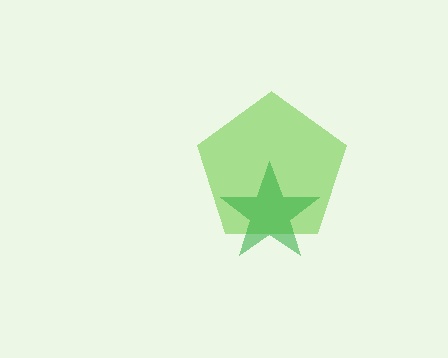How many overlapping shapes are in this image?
There are 2 overlapping shapes in the image.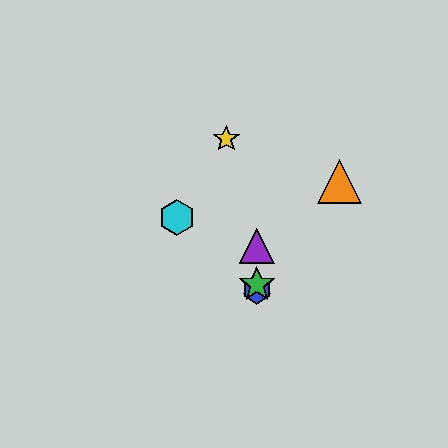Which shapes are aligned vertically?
The red triangle, the blue hexagon, the green star, the purple triangle are aligned vertically.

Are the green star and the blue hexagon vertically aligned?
Yes, both are at x≈257.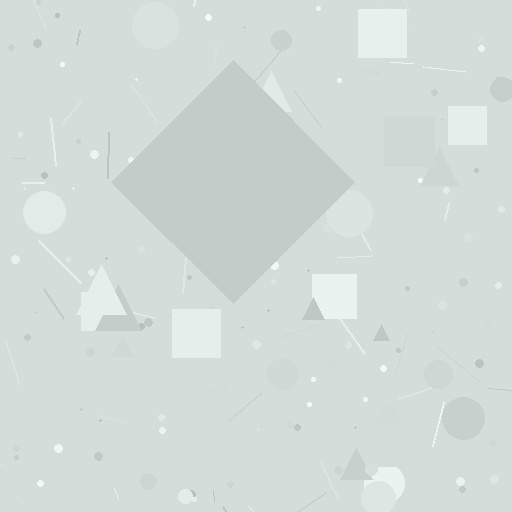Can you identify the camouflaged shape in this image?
The camouflaged shape is a diamond.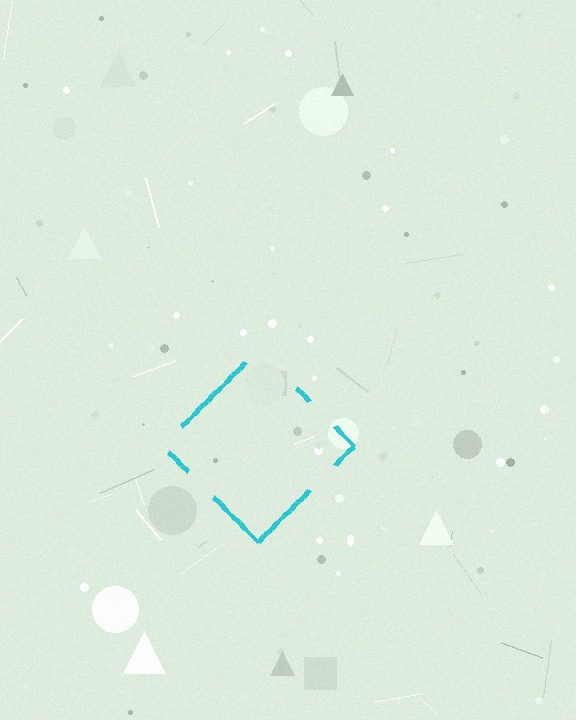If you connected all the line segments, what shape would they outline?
They would outline a diamond.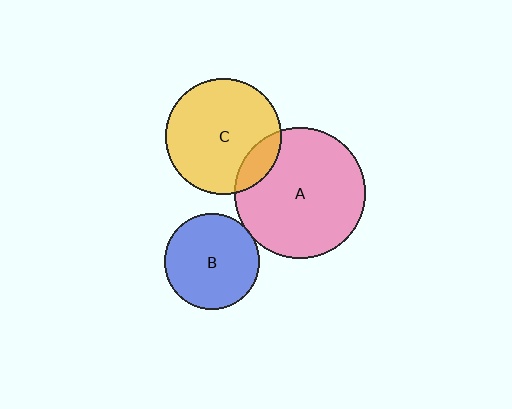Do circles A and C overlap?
Yes.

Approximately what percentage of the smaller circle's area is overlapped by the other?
Approximately 15%.